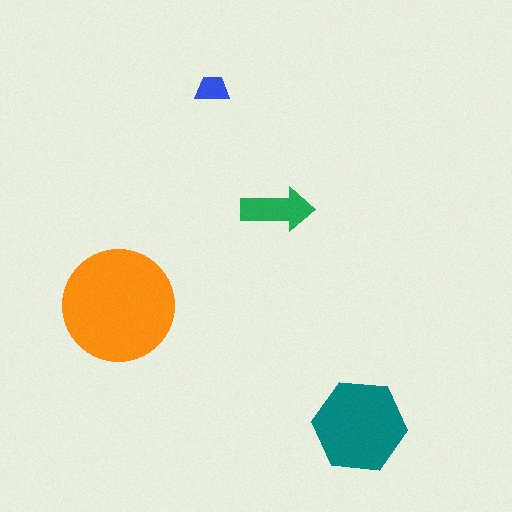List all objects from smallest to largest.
The blue trapezoid, the green arrow, the teal hexagon, the orange circle.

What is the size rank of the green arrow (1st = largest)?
3rd.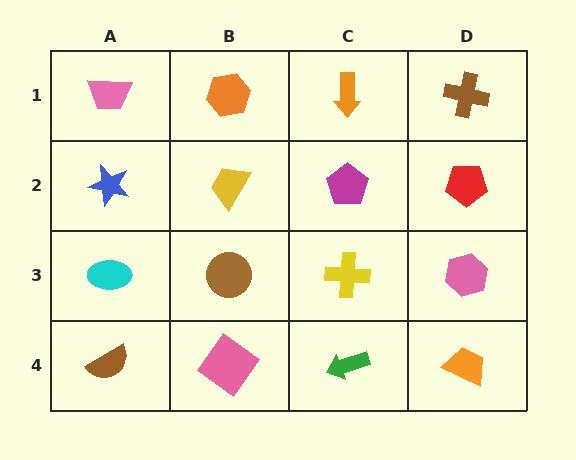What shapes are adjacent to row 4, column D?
A pink hexagon (row 3, column D), a green arrow (row 4, column C).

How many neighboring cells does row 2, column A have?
3.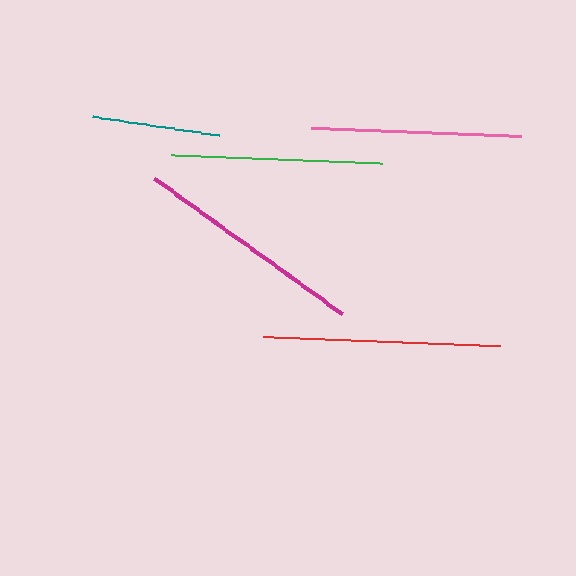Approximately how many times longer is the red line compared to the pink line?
The red line is approximately 1.1 times the length of the pink line.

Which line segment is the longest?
The red line is the longest at approximately 237 pixels.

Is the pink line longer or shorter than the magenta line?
The magenta line is longer than the pink line.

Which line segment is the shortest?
The teal line is the shortest at approximately 127 pixels.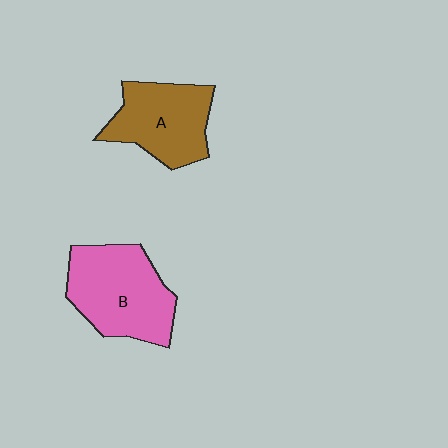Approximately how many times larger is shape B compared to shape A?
Approximately 1.2 times.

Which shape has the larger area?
Shape B (pink).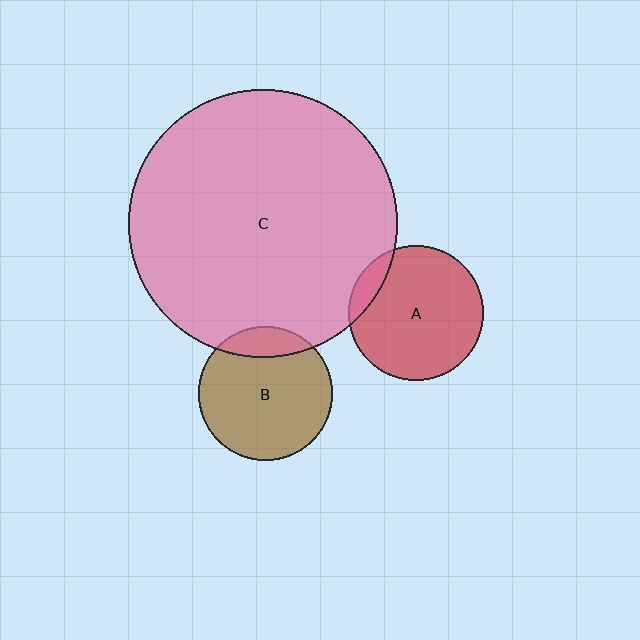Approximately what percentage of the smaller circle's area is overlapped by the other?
Approximately 10%.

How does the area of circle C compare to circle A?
Approximately 4.0 times.